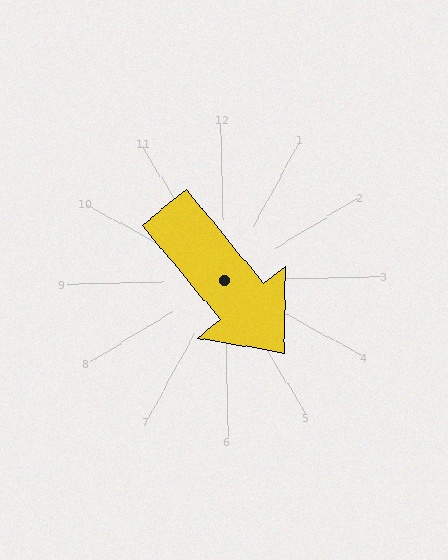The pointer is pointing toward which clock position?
Roughly 5 o'clock.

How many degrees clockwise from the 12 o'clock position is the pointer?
Approximately 142 degrees.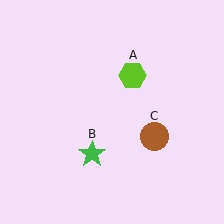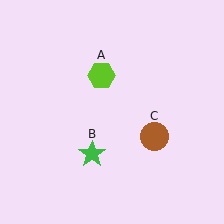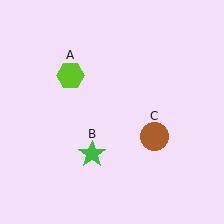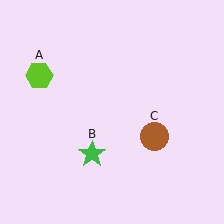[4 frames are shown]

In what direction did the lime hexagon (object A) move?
The lime hexagon (object A) moved left.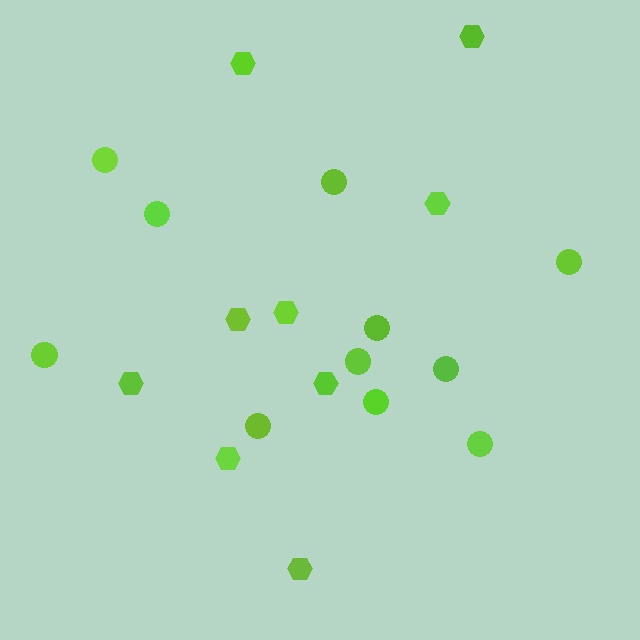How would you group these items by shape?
There are 2 groups: one group of hexagons (9) and one group of circles (11).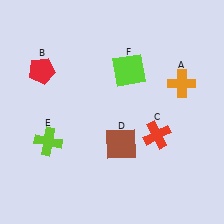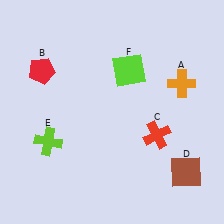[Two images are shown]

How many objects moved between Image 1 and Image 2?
1 object moved between the two images.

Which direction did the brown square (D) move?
The brown square (D) moved right.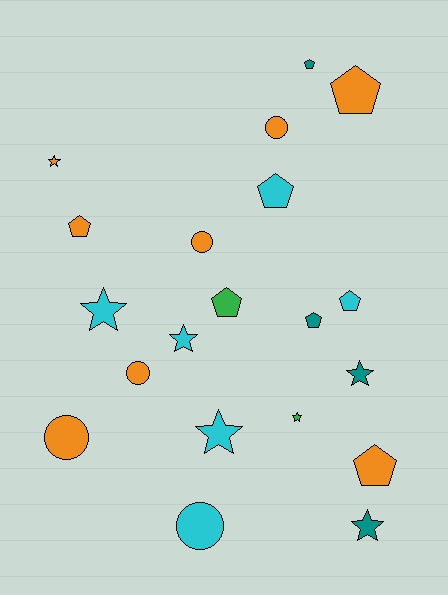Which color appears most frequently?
Orange, with 8 objects.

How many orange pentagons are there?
There are 3 orange pentagons.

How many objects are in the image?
There are 20 objects.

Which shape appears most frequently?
Pentagon, with 8 objects.